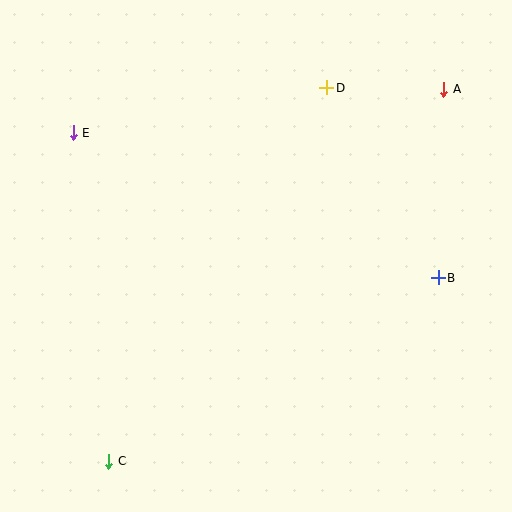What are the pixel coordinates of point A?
Point A is at (444, 89).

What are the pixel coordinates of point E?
Point E is at (73, 133).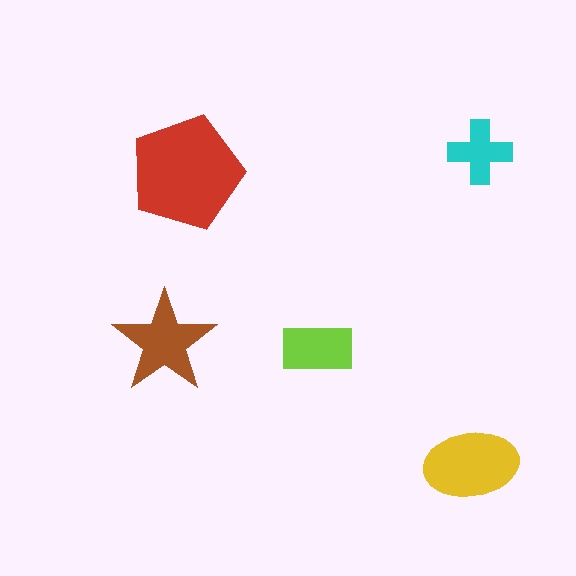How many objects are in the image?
There are 5 objects in the image.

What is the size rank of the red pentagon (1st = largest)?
1st.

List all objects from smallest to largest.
The cyan cross, the lime rectangle, the brown star, the yellow ellipse, the red pentagon.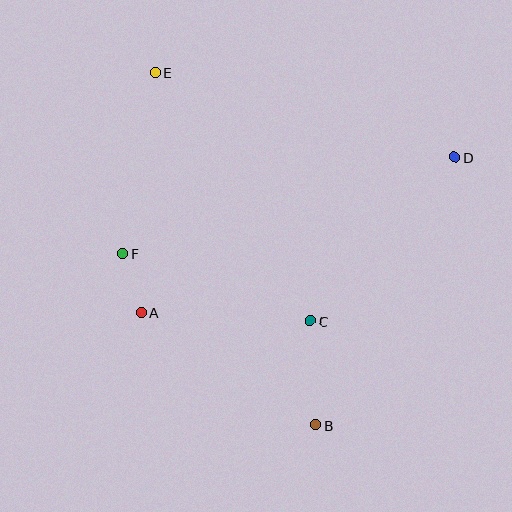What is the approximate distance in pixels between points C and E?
The distance between C and E is approximately 292 pixels.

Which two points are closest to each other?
Points A and F are closest to each other.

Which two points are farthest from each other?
Points B and E are farthest from each other.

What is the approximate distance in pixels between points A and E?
The distance between A and E is approximately 241 pixels.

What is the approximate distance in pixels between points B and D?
The distance between B and D is approximately 302 pixels.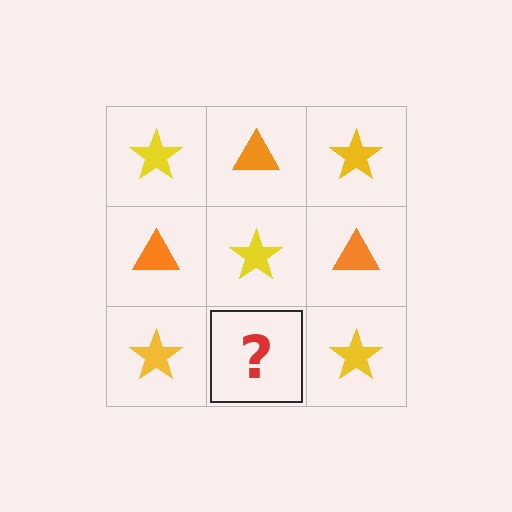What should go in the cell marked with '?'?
The missing cell should contain an orange triangle.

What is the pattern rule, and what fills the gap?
The rule is that it alternates yellow star and orange triangle in a checkerboard pattern. The gap should be filled with an orange triangle.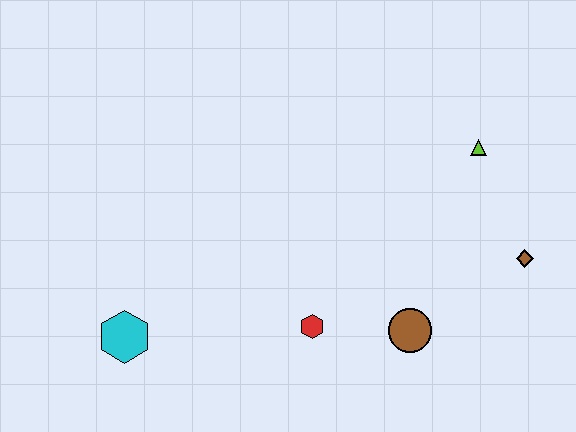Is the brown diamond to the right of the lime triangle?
Yes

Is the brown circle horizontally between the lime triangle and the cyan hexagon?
Yes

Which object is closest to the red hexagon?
The brown circle is closest to the red hexagon.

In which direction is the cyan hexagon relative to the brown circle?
The cyan hexagon is to the left of the brown circle.